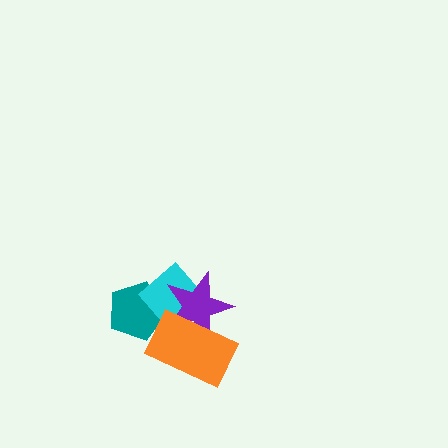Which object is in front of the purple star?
The orange rectangle is in front of the purple star.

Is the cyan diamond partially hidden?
Yes, it is partially covered by another shape.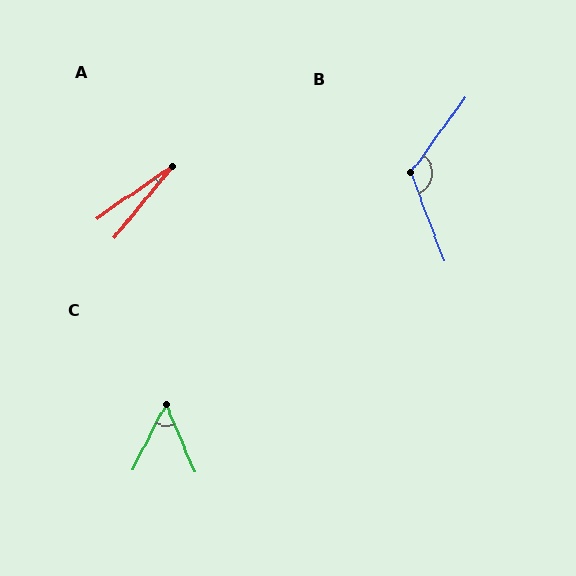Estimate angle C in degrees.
Approximately 49 degrees.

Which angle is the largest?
B, at approximately 123 degrees.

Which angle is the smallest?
A, at approximately 16 degrees.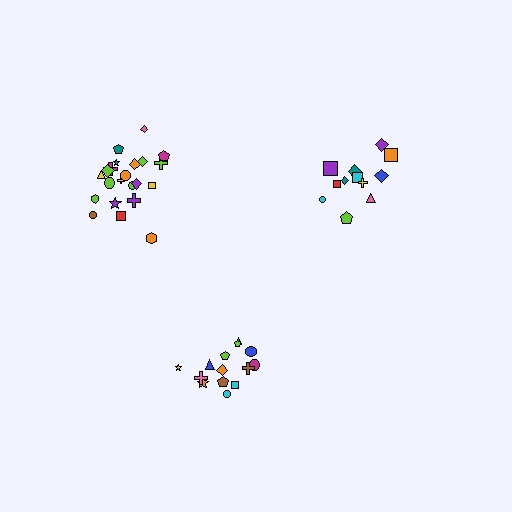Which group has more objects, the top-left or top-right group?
The top-left group.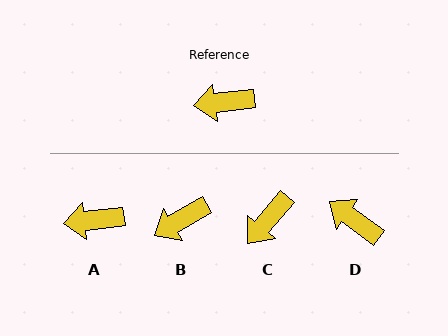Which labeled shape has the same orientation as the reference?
A.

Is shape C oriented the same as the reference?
No, it is off by about 43 degrees.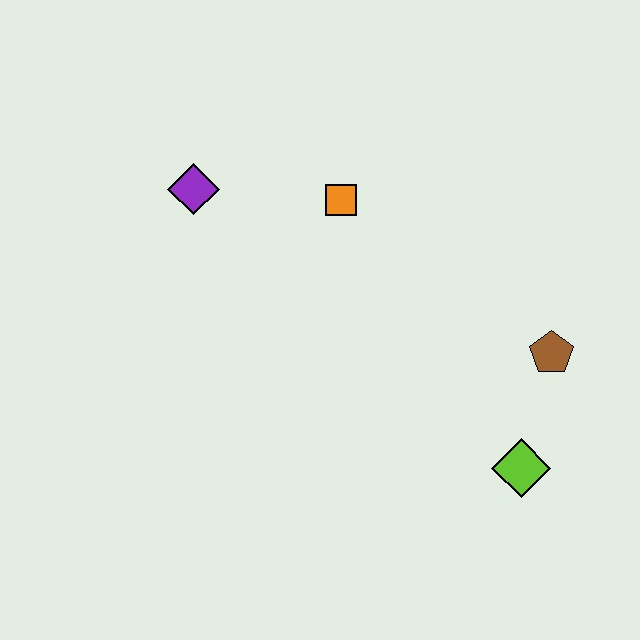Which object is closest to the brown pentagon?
The lime diamond is closest to the brown pentagon.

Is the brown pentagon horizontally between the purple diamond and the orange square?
No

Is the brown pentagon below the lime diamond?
No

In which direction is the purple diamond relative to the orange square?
The purple diamond is to the left of the orange square.